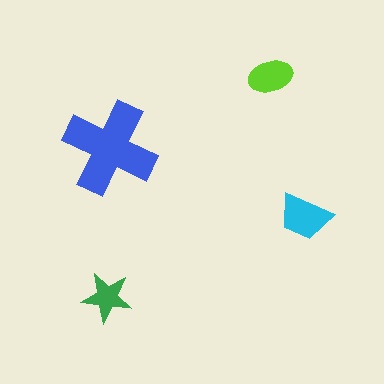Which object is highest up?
The lime ellipse is topmost.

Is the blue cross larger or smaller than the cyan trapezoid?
Larger.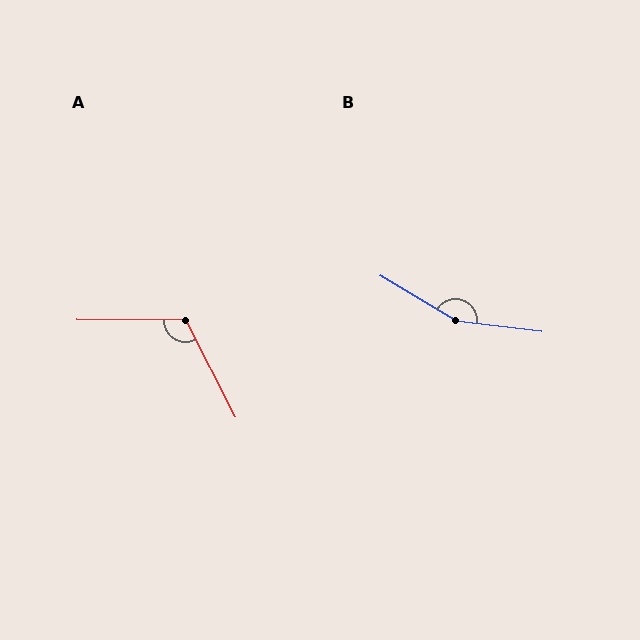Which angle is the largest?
B, at approximately 156 degrees.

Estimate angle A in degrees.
Approximately 117 degrees.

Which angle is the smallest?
A, at approximately 117 degrees.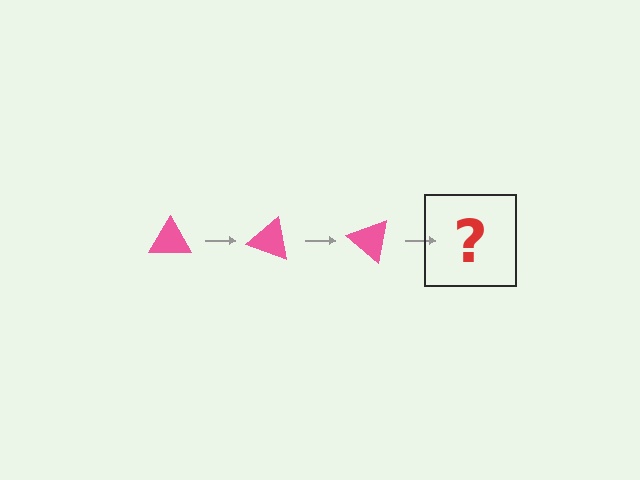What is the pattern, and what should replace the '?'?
The pattern is that the triangle rotates 20 degrees each step. The '?' should be a pink triangle rotated 60 degrees.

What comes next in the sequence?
The next element should be a pink triangle rotated 60 degrees.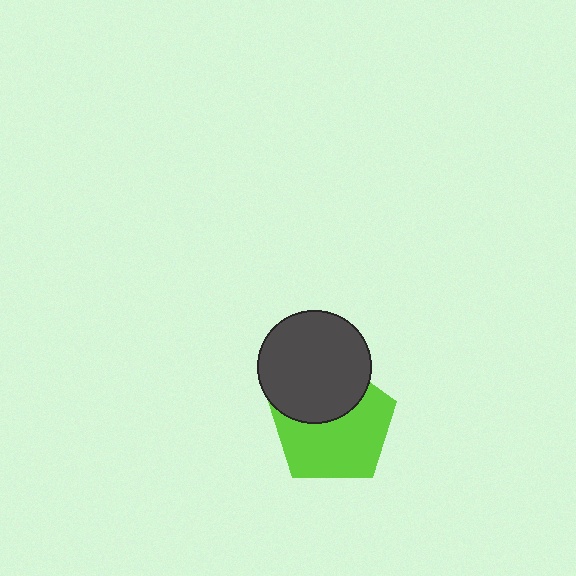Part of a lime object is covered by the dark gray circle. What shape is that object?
It is a pentagon.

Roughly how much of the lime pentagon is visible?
About half of it is visible (roughly 63%).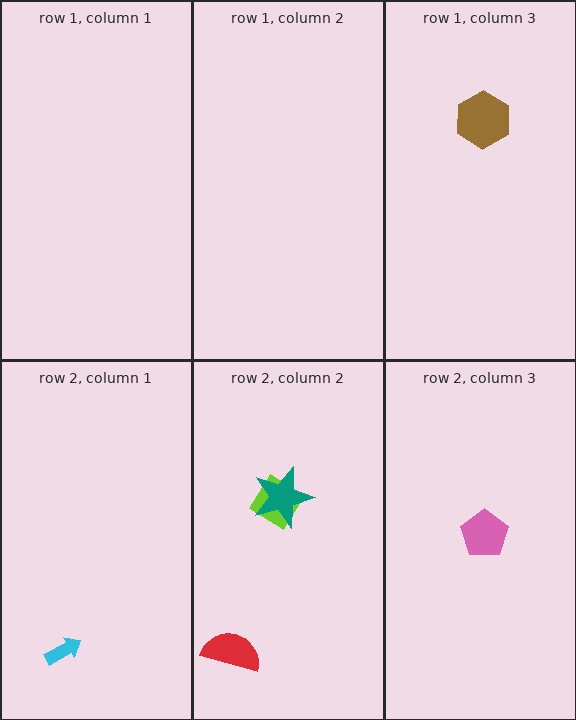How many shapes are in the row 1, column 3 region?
1.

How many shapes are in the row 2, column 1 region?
1.